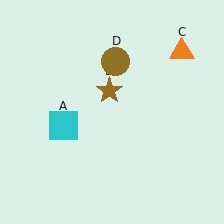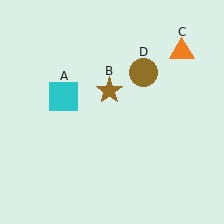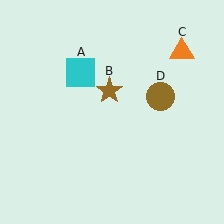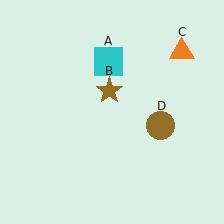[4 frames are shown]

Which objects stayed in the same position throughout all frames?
Brown star (object B) and orange triangle (object C) remained stationary.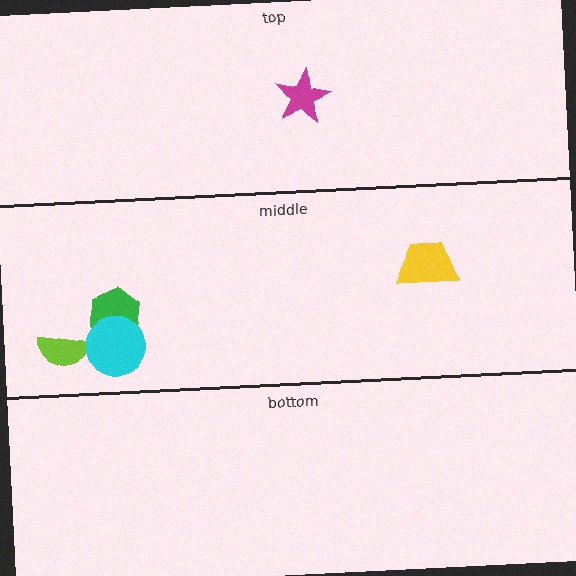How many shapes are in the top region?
1.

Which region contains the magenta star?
The top region.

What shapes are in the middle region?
The yellow trapezoid, the green hexagon, the lime semicircle, the cyan circle.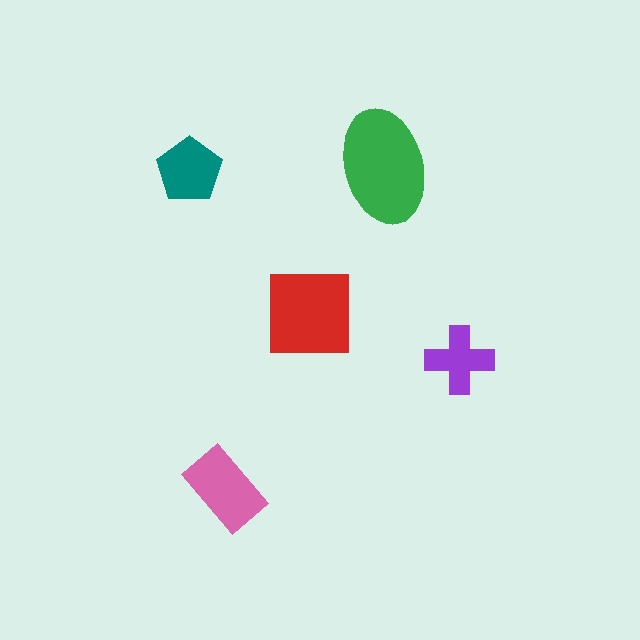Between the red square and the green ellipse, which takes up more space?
The green ellipse.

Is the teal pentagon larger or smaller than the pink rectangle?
Smaller.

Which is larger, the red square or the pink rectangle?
The red square.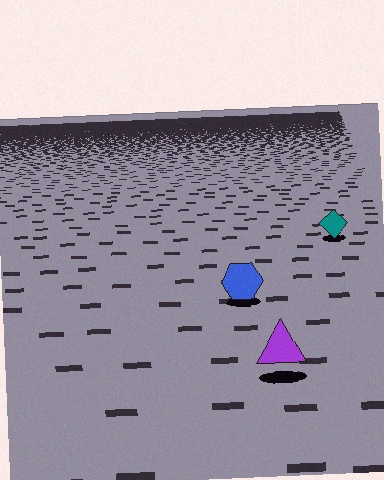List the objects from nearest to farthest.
From nearest to farthest: the purple triangle, the blue hexagon, the teal diamond.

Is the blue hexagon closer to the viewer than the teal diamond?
Yes. The blue hexagon is closer — you can tell from the texture gradient: the ground texture is coarser near it.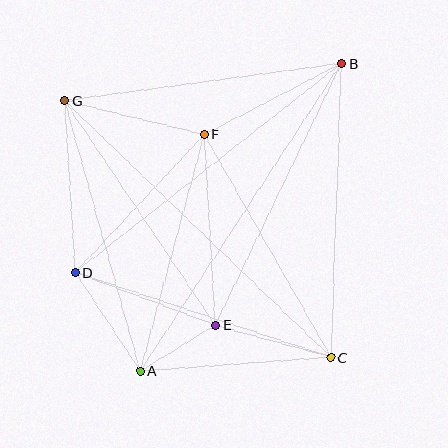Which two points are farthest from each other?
Points C and G are farthest from each other.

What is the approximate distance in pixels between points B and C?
The distance between B and C is approximately 294 pixels.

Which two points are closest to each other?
Points A and E are closest to each other.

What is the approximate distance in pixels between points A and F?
The distance between A and F is approximately 245 pixels.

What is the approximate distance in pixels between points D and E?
The distance between D and E is approximately 150 pixels.